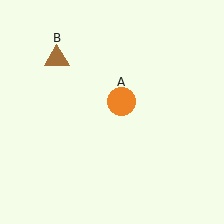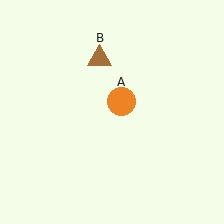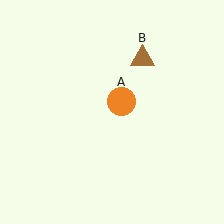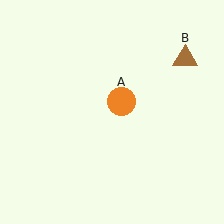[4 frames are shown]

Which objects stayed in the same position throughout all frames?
Orange circle (object A) remained stationary.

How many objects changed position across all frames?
1 object changed position: brown triangle (object B).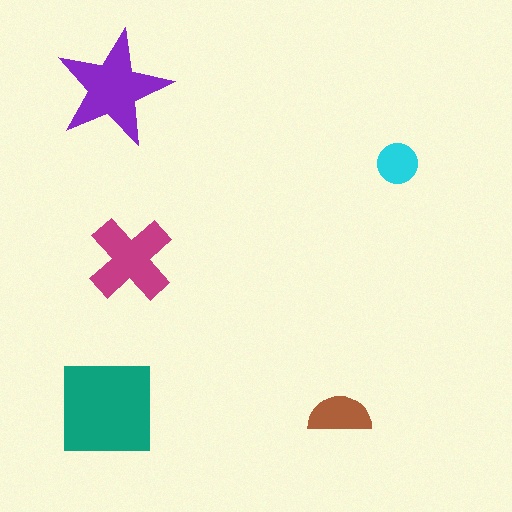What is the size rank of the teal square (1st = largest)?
1st.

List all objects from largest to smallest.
The teal square, the purple star, the magenta cross, the brown semicircle, the cyan circle.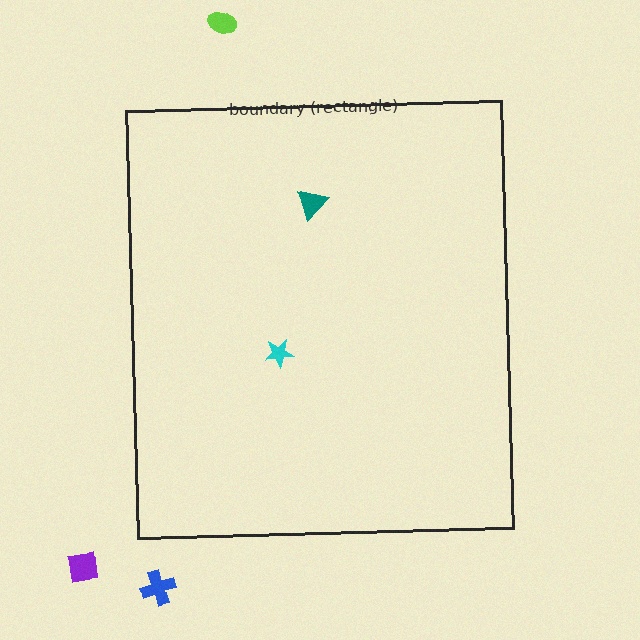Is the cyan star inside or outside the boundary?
Inside.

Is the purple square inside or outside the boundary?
Outside.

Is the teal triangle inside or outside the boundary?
Inside.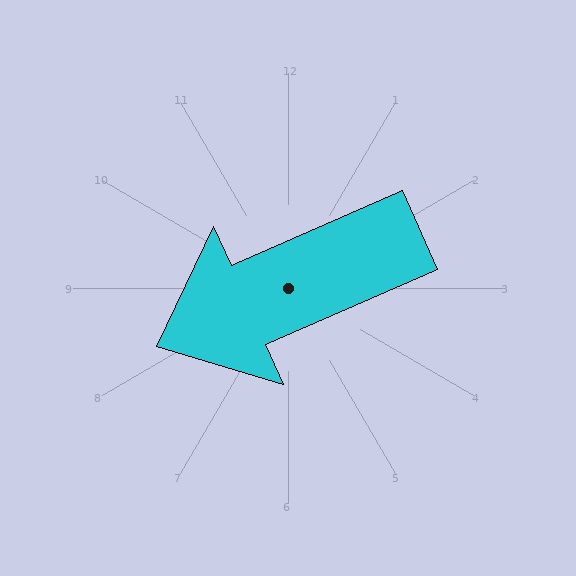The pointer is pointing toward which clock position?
Roughly 8 o'clock.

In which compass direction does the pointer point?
Southwest.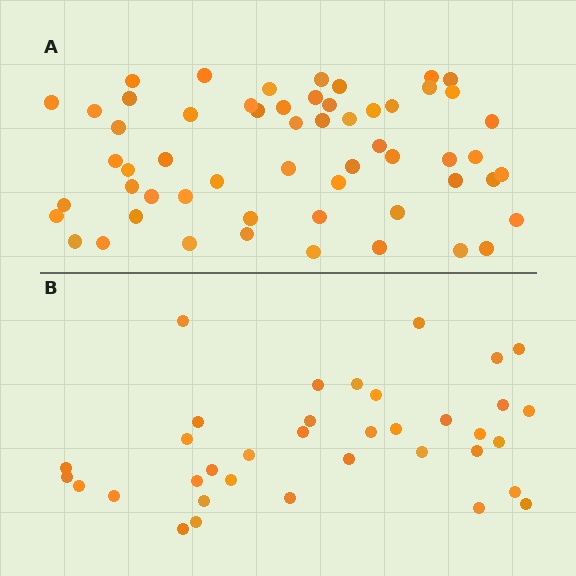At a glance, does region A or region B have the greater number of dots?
Region A (the top region) has more dots.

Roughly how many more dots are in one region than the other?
Region A has approximately 20 more dots than region B.